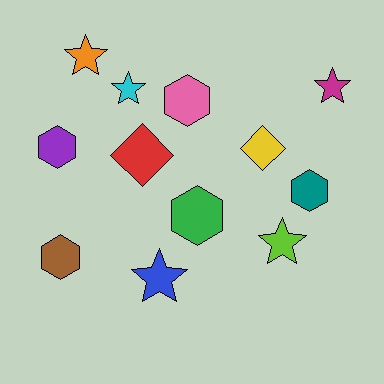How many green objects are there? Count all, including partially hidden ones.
There is 1 green object.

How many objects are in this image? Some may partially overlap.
There are 12 objects.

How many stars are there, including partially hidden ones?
There are 5 stars.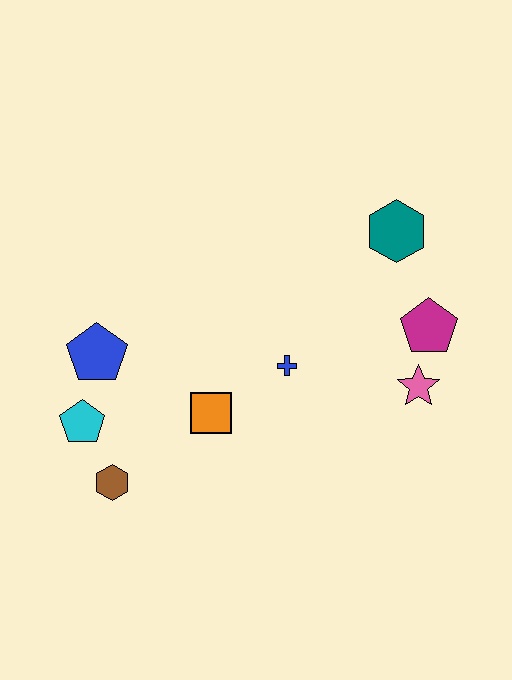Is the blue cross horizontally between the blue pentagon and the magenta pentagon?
Yes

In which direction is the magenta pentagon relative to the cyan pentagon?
The magenta pentagon is to the right of the cyan pentagon.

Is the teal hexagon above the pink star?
Yes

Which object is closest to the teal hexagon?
The magenta pentagon is closest to the teal hexagon.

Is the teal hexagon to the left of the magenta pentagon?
Yes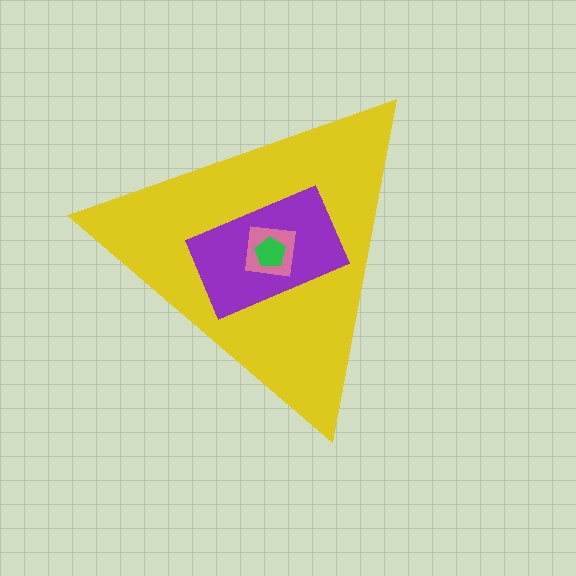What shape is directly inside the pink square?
The green pentagon.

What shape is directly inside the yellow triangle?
The purple rectangle.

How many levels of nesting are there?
4.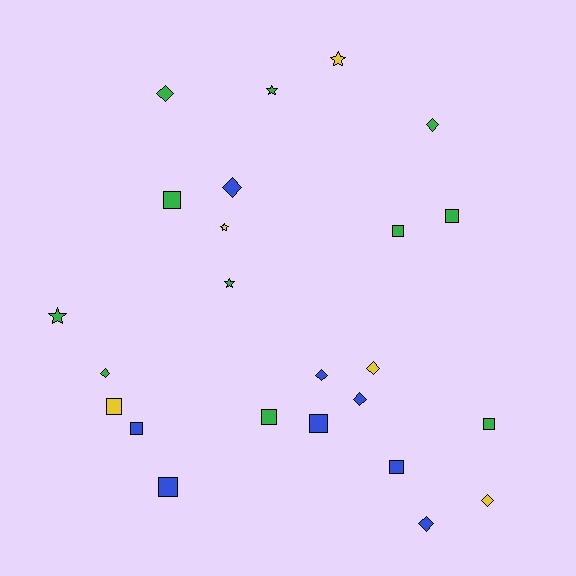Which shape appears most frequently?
Square, with 10 objects.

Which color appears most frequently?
Green, with 11 objects.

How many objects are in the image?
There are 24 objects.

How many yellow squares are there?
There is 1 yellow square.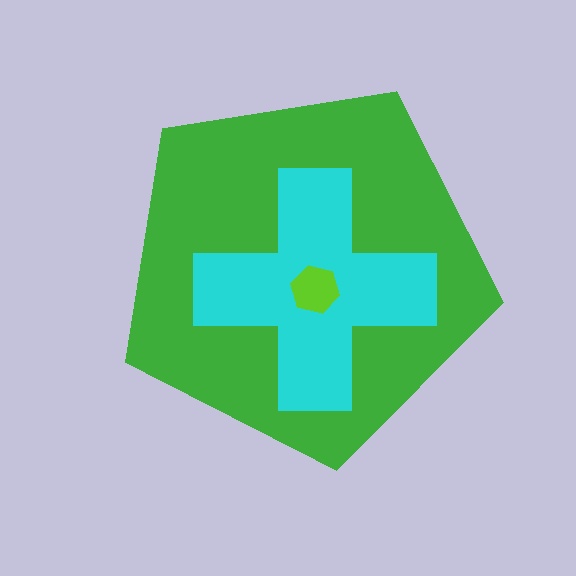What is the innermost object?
The lime hexagon.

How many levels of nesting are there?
3.